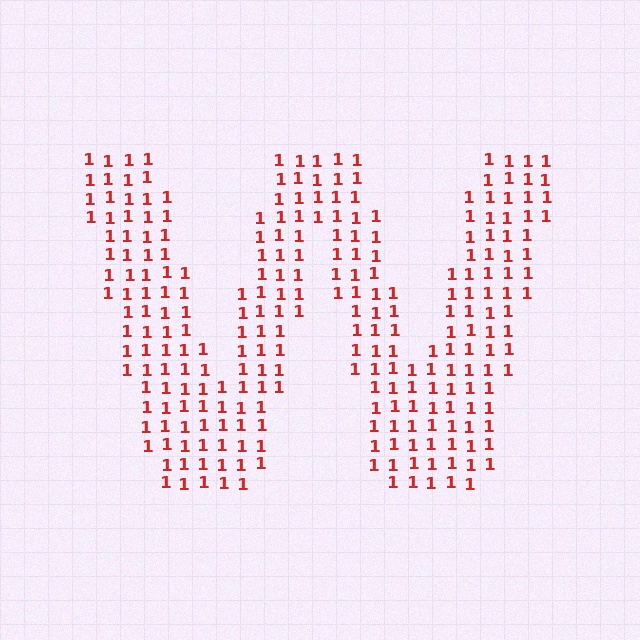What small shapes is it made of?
It is made of small digit 1's.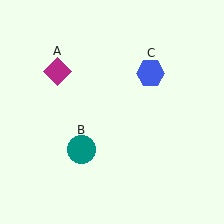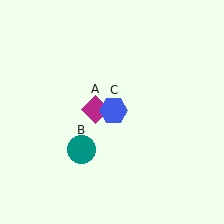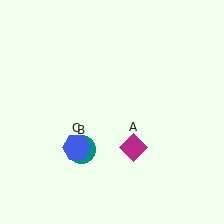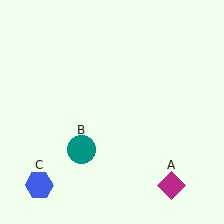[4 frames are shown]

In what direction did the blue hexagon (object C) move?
The blue hexagon (object C) moved down and to the left.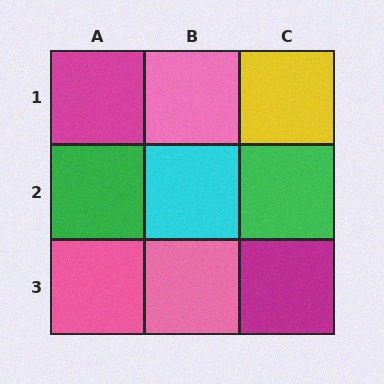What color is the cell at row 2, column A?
Green.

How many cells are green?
2 cells are green.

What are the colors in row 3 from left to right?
Pink, pink, magenta.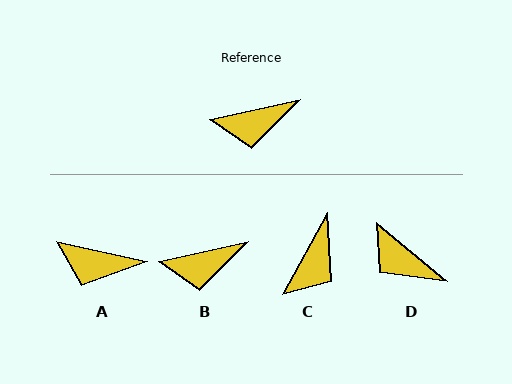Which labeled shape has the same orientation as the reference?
B.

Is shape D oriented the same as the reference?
No, it is off by about 52 degrees.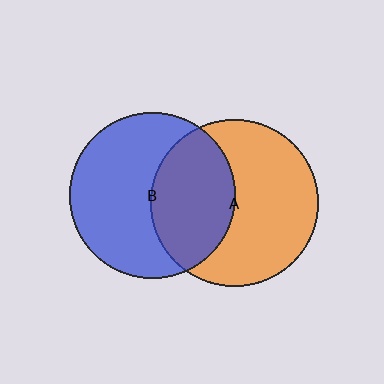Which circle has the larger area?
Circle A (orange).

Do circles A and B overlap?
Yes.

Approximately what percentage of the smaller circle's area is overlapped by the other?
Approximately 40%.